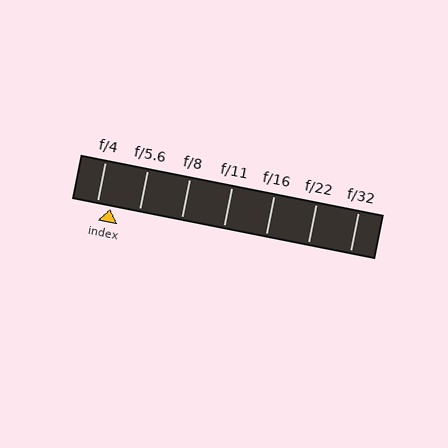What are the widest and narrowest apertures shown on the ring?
The widest aperture shown is f/4 and the narrowest is f/32.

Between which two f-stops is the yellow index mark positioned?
The index mark is between f/4 and f/5.6.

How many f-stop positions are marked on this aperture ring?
There are 7 f-stop positions marked.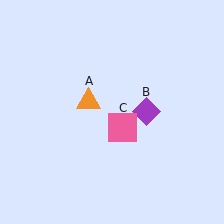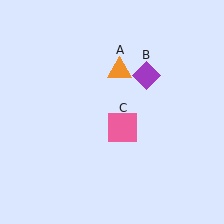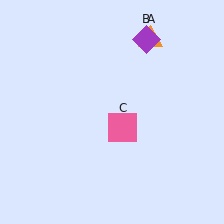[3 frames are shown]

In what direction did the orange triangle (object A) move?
The orange triangle (object A) moved up and to the right.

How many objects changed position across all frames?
2 objects changed position: orange triangle (object A), purple diamond (object B).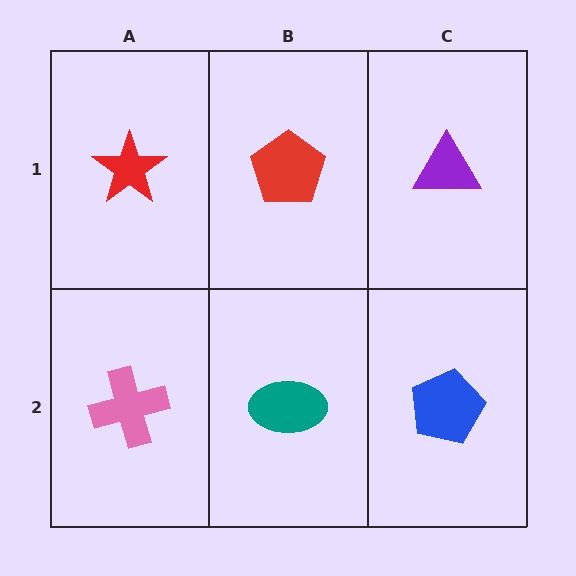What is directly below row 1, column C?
A blue pentagon.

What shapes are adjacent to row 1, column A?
A pink cross (row 2, column A), a red pentagon (row 1, column B).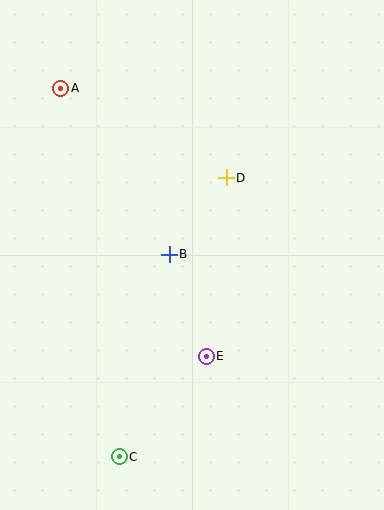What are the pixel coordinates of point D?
Point D is at (226, 178).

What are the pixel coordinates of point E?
Point E is at (206, 356).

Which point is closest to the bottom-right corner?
Point E is closest to the bottom-right corner.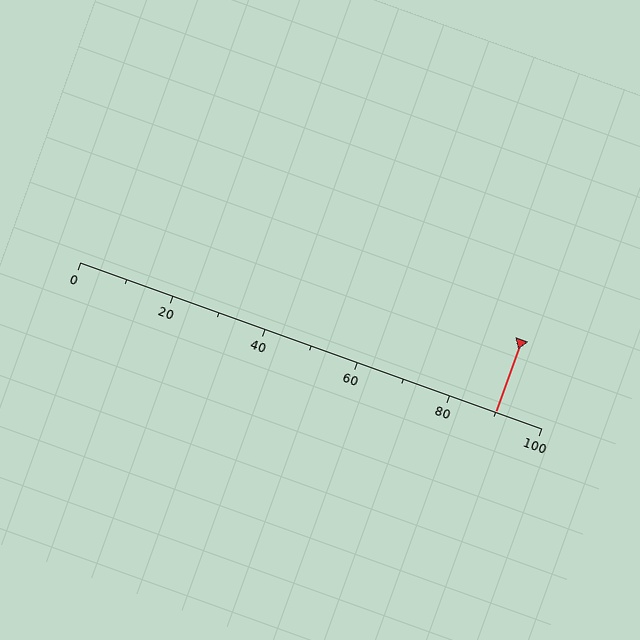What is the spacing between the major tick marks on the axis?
The major ticks are spaced 20 apart.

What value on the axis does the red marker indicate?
The marker indicates approximately 90.